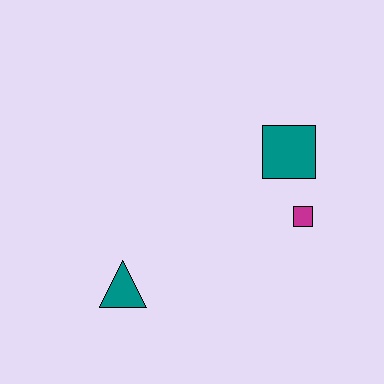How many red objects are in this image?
There are no red objects.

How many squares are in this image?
There are 2 squares.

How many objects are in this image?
There are 3 objects.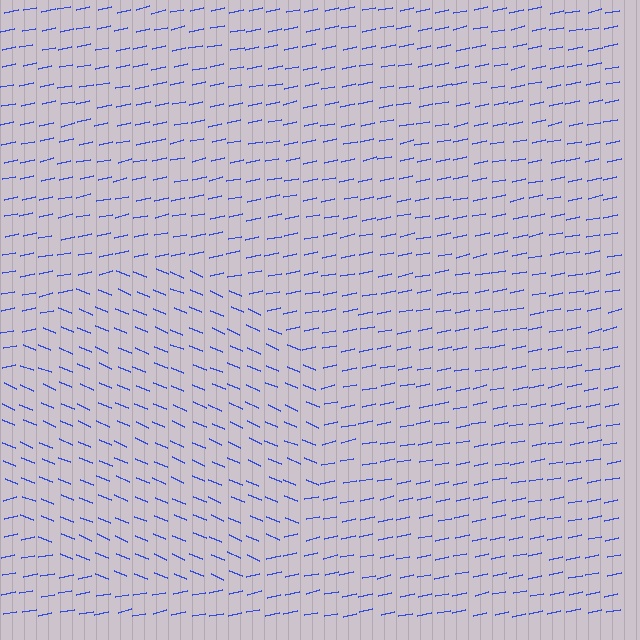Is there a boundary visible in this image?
Yes, there is a texture boundary formed by a change in line orientation.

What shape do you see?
I see a circle.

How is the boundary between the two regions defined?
The boundary is defined purely by a change in line orientation (approximately 34 degrees difference). All lines are the same color and thickness.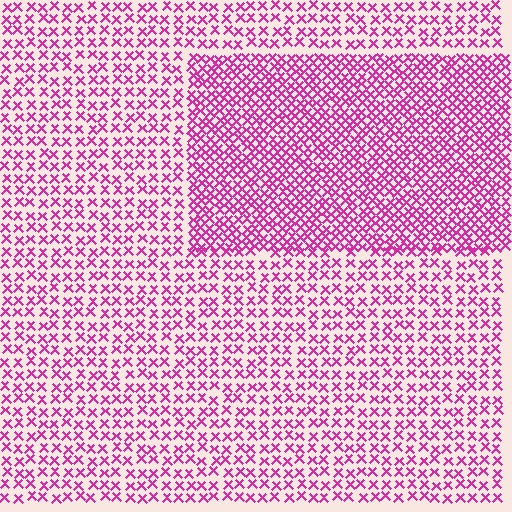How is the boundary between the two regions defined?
The boundary is defined by a change in element density (approximately 1.9x ratio). All elements are the same color, size, and shape.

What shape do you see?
I see a rectangle.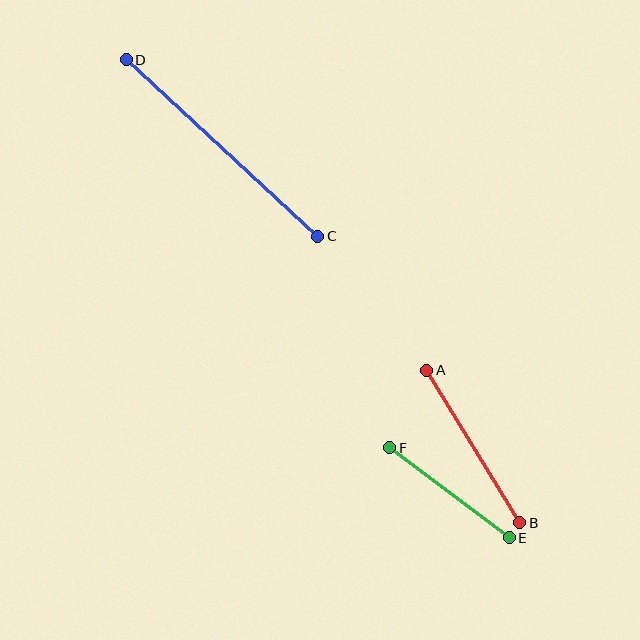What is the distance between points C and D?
The distance is approximately 261 pixels.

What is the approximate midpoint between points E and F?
The midpoint is at approximately (449, 493) pixels.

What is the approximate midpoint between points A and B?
The midpoint is at approximately (473, 447) pixels.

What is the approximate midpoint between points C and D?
The midpoint is at approximately (222, 148) pixels.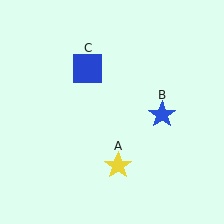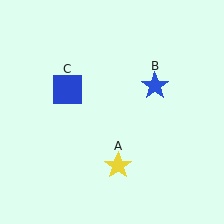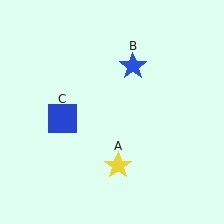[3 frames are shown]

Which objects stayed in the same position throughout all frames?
Yellow star (object A) remained stationary.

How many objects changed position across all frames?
2 objects changed position: blue star (object B), blue square (object C).